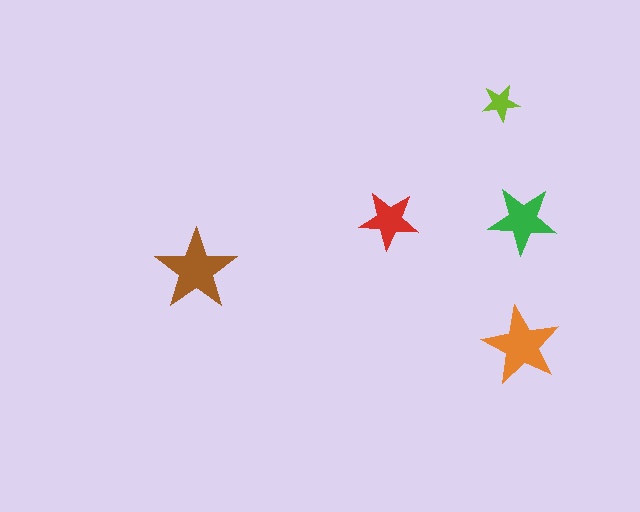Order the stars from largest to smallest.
the brown one, the orange one, the green one, the red one, the lime one.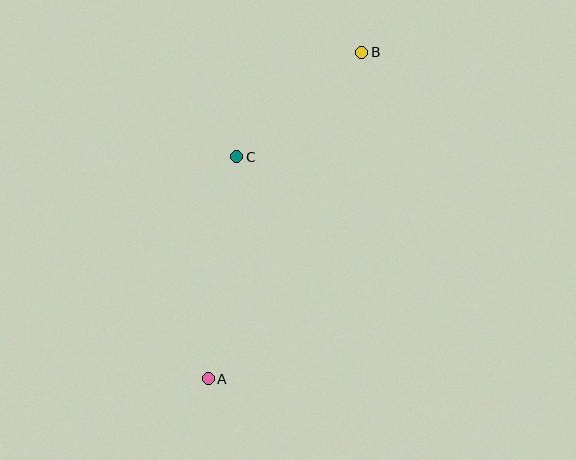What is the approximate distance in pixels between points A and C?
The distance between A and C is approximately 223 pixels.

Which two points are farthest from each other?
Points A and B are farthest from each other.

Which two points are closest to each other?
Points B and C are closest to each other.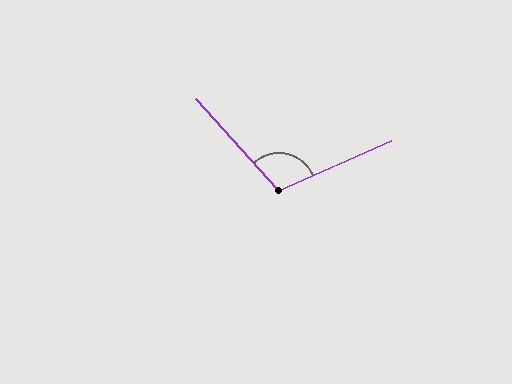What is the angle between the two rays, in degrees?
Approximately 108 degrees.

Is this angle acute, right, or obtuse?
It is obtuse.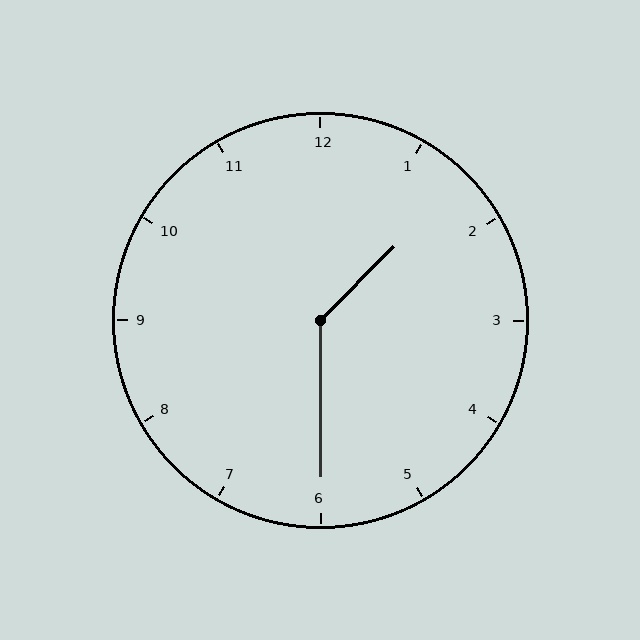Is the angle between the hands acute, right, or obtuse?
It is obtuse.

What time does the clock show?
1:30.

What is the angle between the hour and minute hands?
Approximately 135 degrees.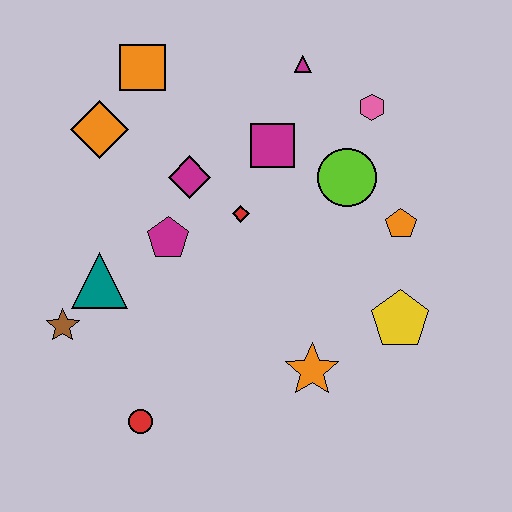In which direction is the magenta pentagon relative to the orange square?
The magenta pentagon is below the orange square.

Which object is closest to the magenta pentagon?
The magenta diamond is closest to the magenta pentagon.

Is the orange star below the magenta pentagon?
Yes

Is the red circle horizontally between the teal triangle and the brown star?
No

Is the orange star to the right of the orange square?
Yes